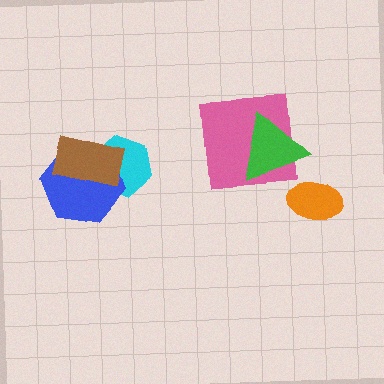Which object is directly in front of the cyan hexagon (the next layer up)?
The blue hexagon is directly in front of the cyan hexagon.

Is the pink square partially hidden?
Yes, it is partially covered by another shape.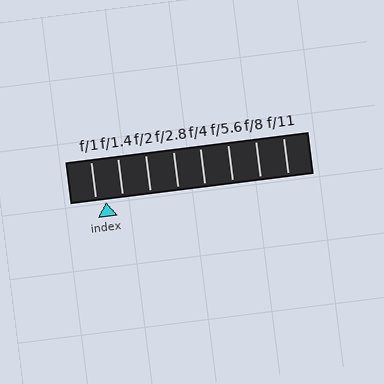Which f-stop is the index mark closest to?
The index mark is closest to f/1.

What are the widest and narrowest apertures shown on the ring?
The widest aperture shown is f/1 and the narrowest is f/11.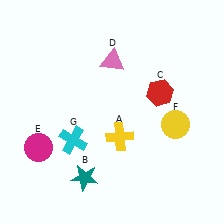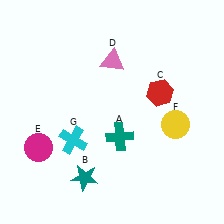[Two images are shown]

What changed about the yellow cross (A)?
In Image 1, A is yellow. In Image 2, it changed to teal.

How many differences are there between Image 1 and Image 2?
There is 1 difference between the two images.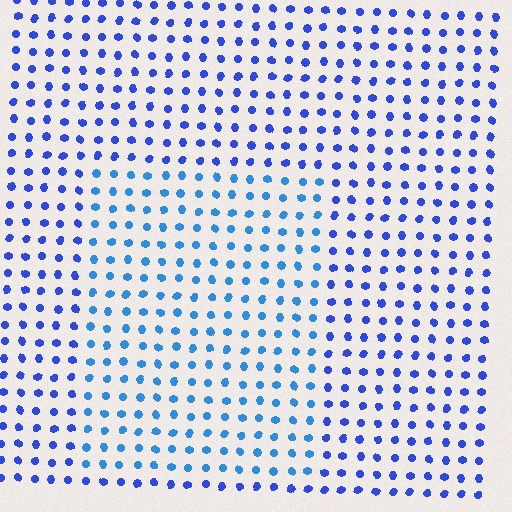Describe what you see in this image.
The image is filled with small blue elements in a uniform arrangement. A rectangle-shaped region is visible where the elements are tinted to a slightly different hue, forming a subtle color boundary.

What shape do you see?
I see a rectangle.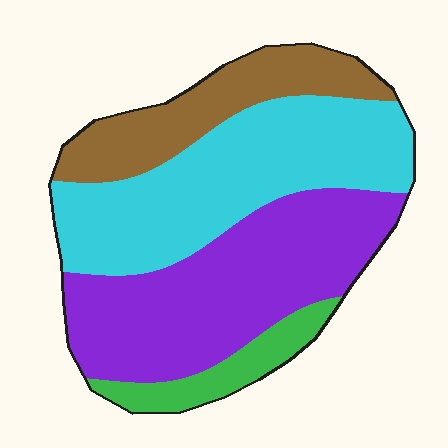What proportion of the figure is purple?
Purple takes up between a third and a half of the figure.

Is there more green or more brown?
Brown.